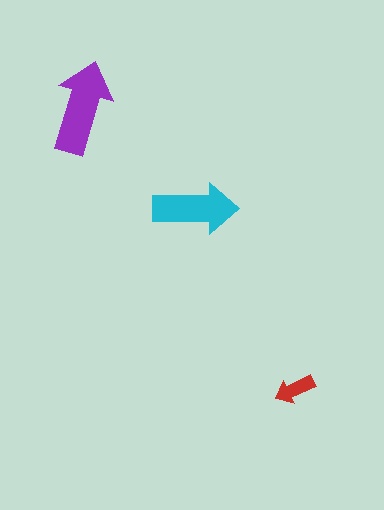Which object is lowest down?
The red arrow is bottommost.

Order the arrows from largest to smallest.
the purple one, the cyan one, the red one.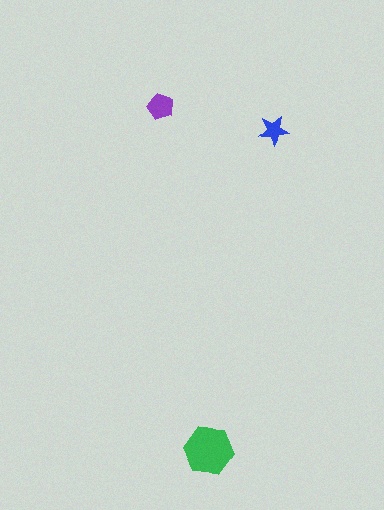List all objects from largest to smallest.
The green hexagon, the purple pentagon, the blue star.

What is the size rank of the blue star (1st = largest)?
3rd.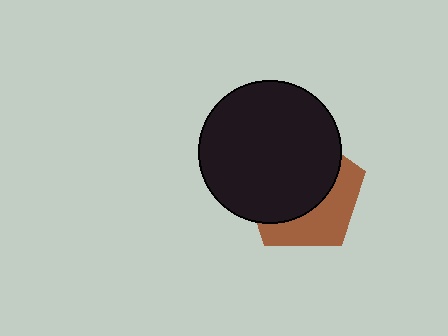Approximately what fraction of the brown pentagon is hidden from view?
Roughly 62% of the brown pentagon is hidden behind the black circle.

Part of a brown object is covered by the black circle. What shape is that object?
It is a pentagon.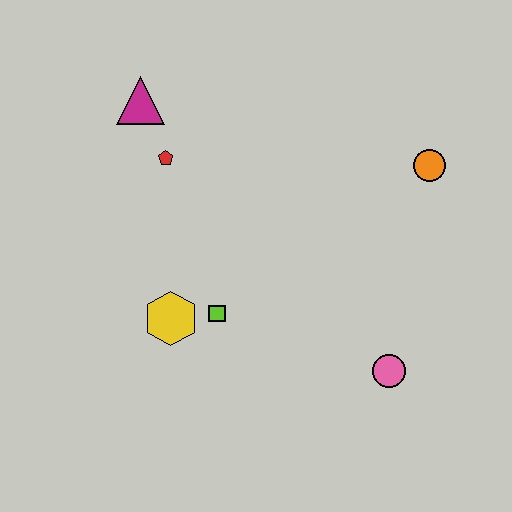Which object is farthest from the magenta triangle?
The pink circle is farthest from the magenta triangle.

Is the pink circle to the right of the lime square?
Yes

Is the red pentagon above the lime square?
Yes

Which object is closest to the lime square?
The yellow hexagon is closest to the lime square.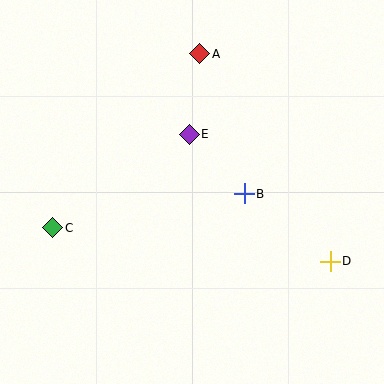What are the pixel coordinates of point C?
Point C is at (53, 228).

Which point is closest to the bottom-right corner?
Point D is closest to the bottom-right corner.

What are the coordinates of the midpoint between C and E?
The midpoint between C and E is at (121, 181).